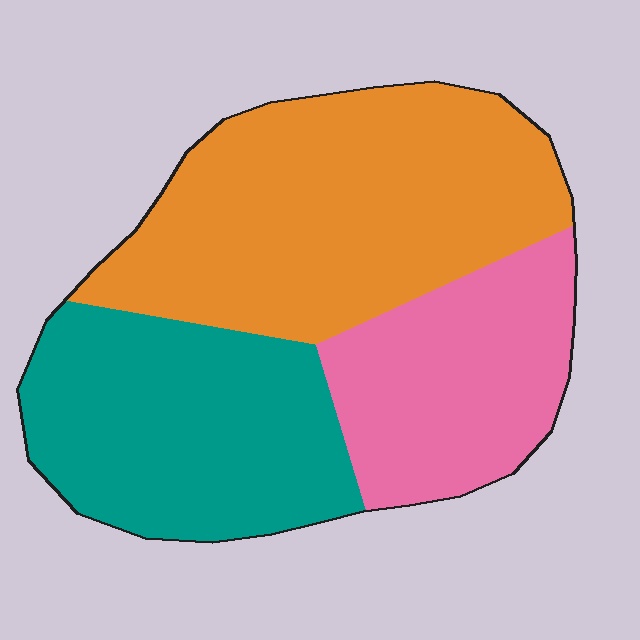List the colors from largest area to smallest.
From largest to smallest: orange, teal, pink.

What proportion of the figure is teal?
Teal covers 32% of the figure.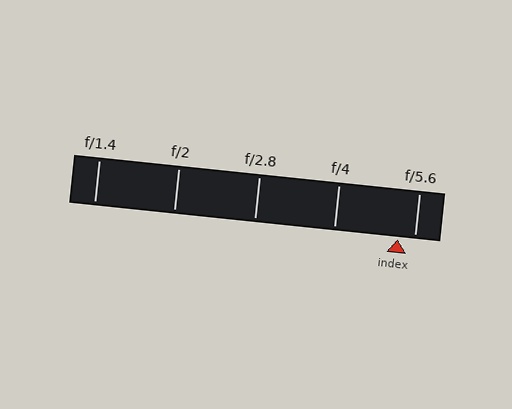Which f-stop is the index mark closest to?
The index mark is closest to f/5.6.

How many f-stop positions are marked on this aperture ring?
There are 5 f-stop positions marked.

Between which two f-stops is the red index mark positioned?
The index mark is between f/4 and f/5.6.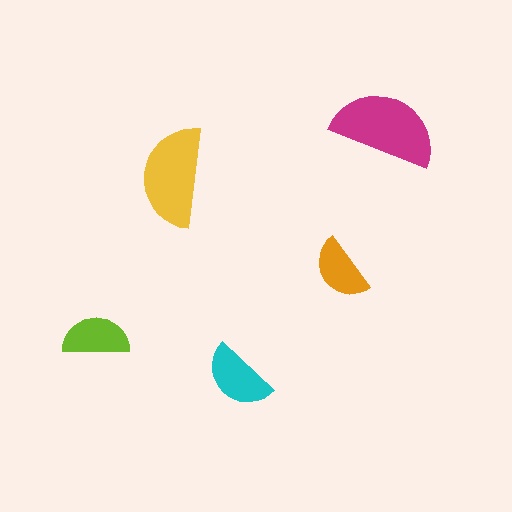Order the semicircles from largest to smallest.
the magenta one, the yellow one, the cyan one, the lime one, the orange one.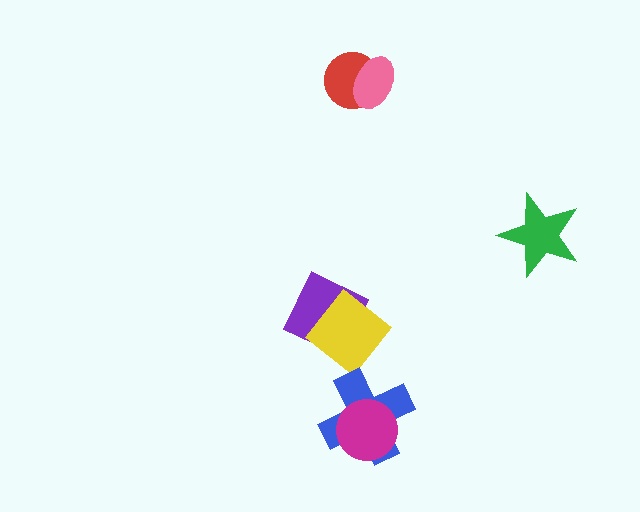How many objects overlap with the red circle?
1 object overlaps with the red circle.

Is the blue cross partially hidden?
Yes, it is partially covered by another shape.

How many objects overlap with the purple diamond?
1 object overlaps with the purple diamond.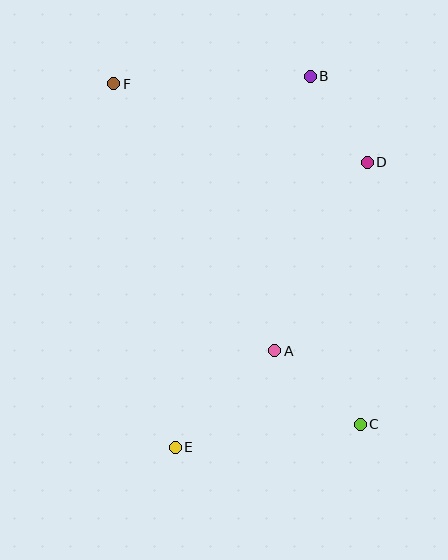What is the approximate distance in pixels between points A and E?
The distance between A and E is approximately 138 pixels.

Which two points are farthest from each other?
Points C and F are farthest from each other.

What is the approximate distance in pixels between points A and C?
The distance between A and C is approximately 113 pixels.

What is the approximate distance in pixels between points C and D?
The distance between C and D is approximately 262 pixels.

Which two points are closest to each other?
Points B and D are closest to each other.